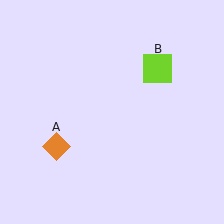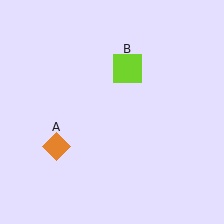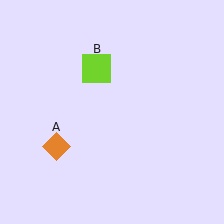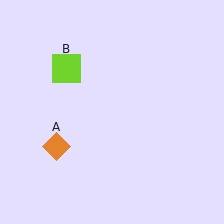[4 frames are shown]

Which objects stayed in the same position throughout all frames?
Orange diamond (object A) remained stationary.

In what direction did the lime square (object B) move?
The lime square (object B) moved left.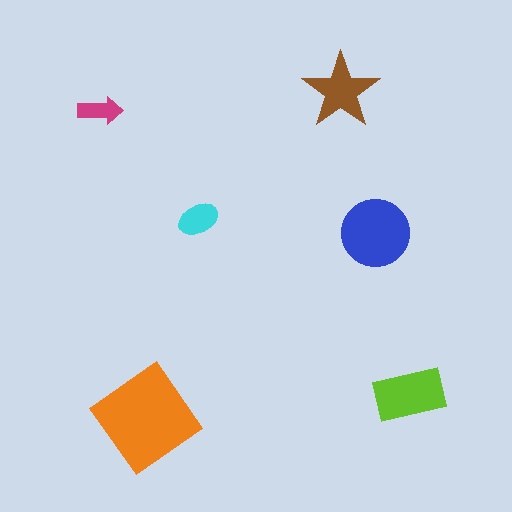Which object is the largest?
The orange diamond.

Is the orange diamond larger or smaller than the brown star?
Larger.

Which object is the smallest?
The magenta arrow.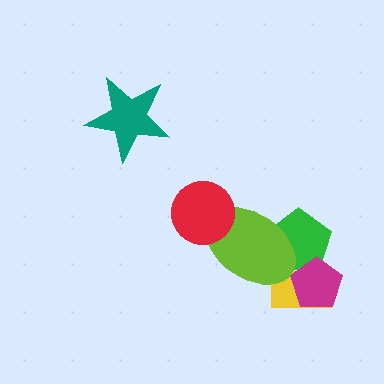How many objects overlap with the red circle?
1 object overlaps with the red circle.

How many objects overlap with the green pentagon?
3 objects overlap with the green pentagon.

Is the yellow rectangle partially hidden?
Yes, it is partially covered by another shape.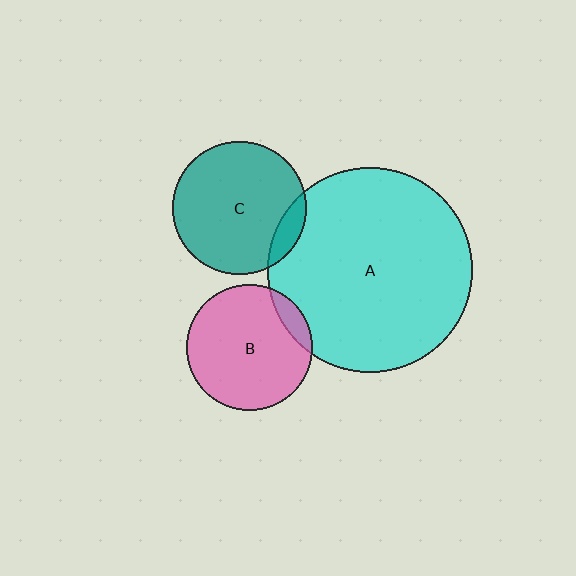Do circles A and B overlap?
Yes.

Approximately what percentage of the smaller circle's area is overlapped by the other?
Approximately 10%.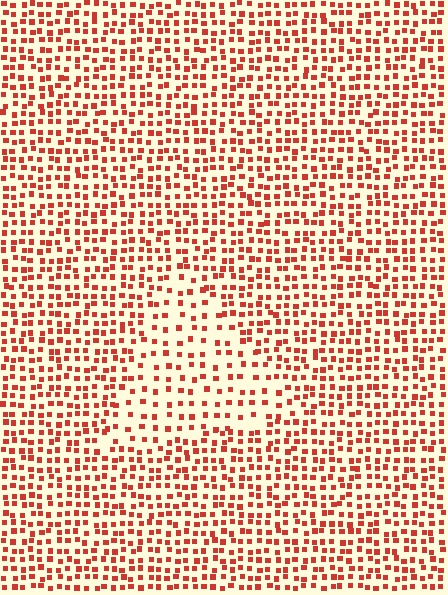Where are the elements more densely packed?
The elements are more densely packed outside the triangle boundary.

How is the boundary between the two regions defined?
The boundary is defined by a change in element density (approximately 1.9x ratio). All elements are the same color, size, and shape.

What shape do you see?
I see a triangle.